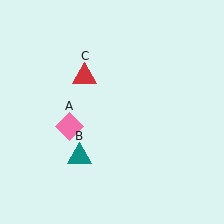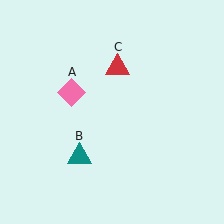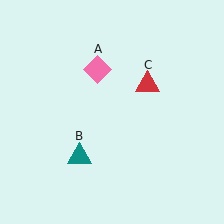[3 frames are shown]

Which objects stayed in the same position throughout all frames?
Teal triangle (object B) remained stationary.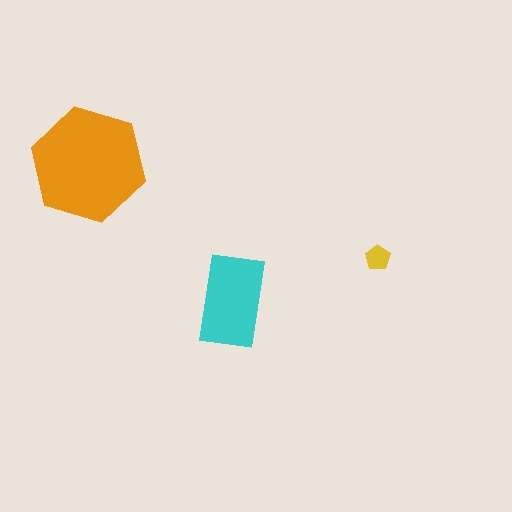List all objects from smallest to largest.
The yellow pentagon, the cyan rectangle, the orange hexagon.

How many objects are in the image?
There are 3 objects in the image.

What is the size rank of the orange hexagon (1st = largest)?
1st.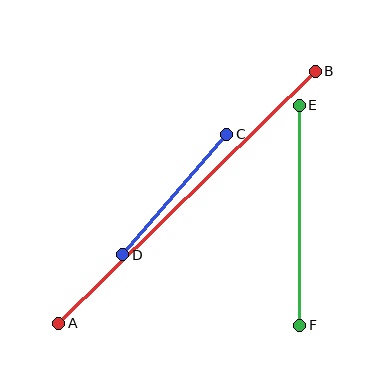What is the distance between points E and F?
The distance is approximately 220 pixels.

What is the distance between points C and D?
The distance is approximately 159 pixels.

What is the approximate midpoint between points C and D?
The midpoint is at approximately (175, 195) pixels.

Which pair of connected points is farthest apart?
Points A and B are farthest apart.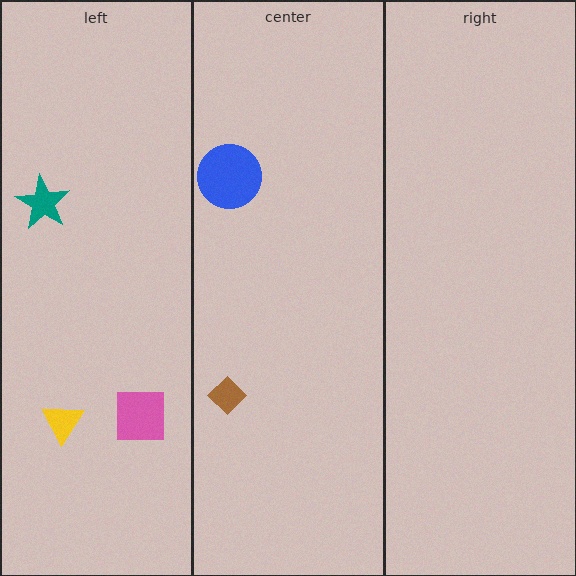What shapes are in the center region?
The brown diamond, the blue circle.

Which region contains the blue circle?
The center region.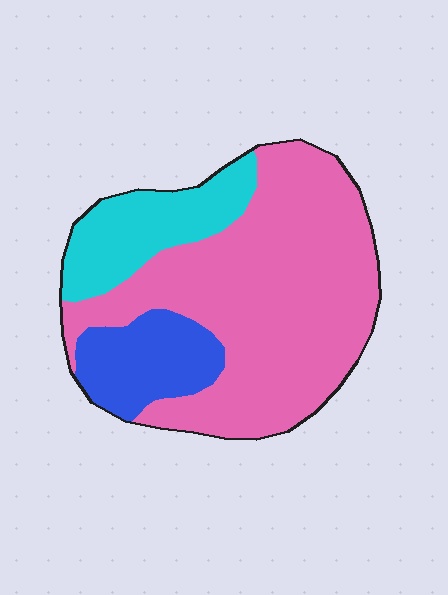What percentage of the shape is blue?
Blue covers roughly 15% of the shape.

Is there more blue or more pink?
Pink.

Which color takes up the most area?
Pink, at roughly 65%.